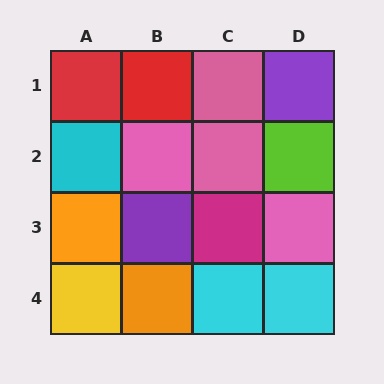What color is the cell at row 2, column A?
Cyan.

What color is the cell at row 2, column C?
Pink.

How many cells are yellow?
1 cell is yellow.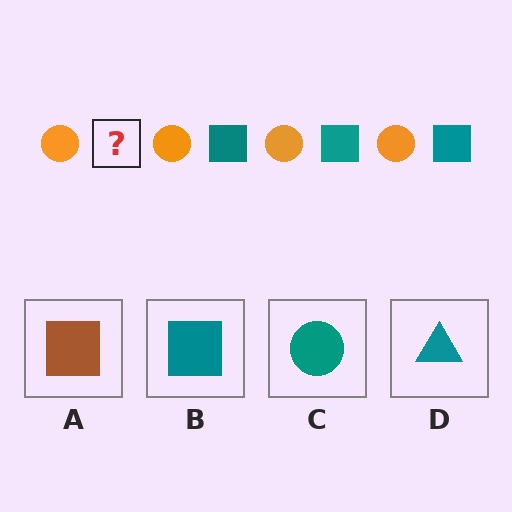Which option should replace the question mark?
Option B.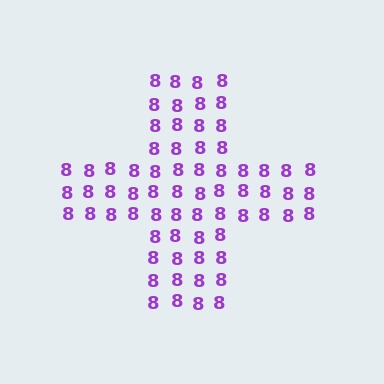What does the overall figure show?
The overall figure shows a cross.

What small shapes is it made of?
It is made of small digit 8's.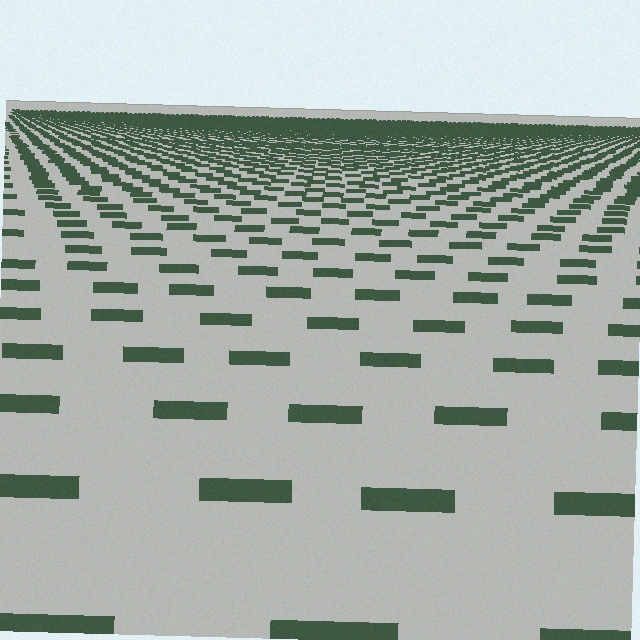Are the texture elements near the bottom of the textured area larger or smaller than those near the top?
Larger. Near the bottom, elements are closer to the viewer and appear at a bigger on-screen size.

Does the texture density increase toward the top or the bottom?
Density increases toward the top.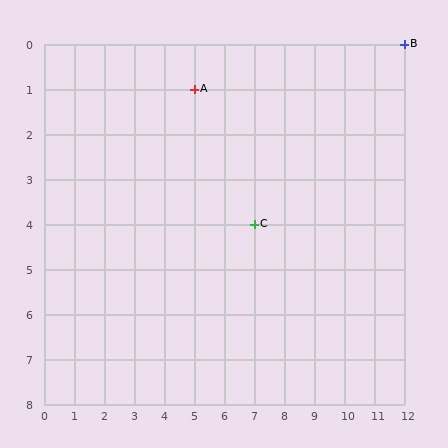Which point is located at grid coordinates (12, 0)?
Point B is at (12, 0).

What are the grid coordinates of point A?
Point A is at grid coordinates (5, 1).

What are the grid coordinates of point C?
Point C is at grid coordinates (7, 4).